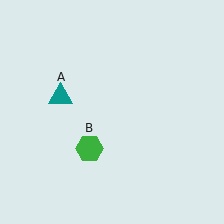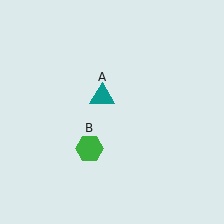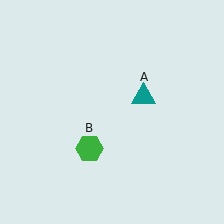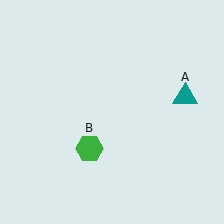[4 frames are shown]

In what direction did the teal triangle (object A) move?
The teal triangle (object A) moved right.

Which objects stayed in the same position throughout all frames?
Green hexagon (object B) remained stationary.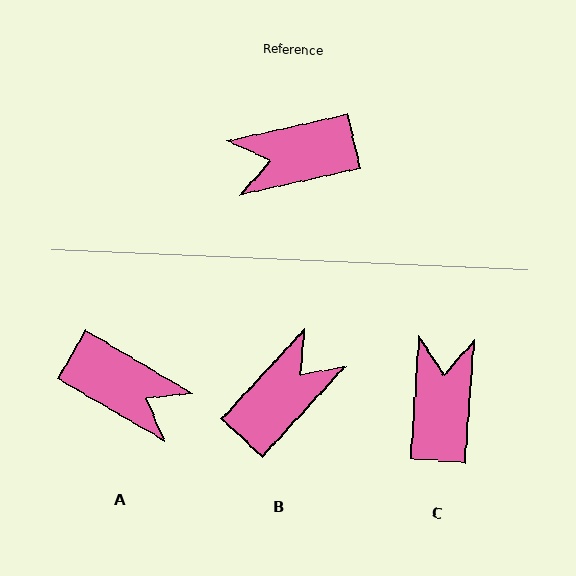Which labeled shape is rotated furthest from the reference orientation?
B, about 145 degrees away.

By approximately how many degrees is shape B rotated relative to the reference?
Approximately 145 degrees clockwise.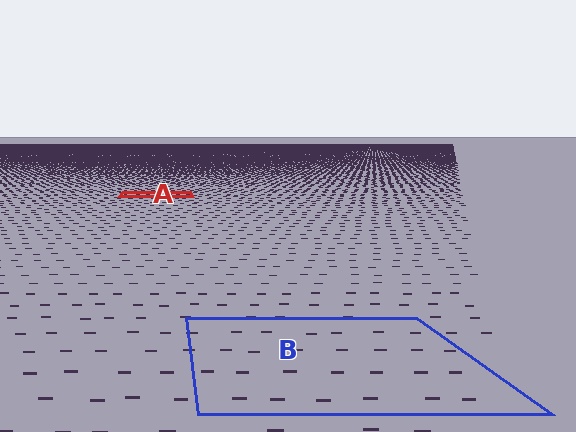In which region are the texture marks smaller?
The texture marks are smaller in region A, because it is farther away.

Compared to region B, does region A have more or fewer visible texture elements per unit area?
Region A has more texture elements per unit area — they are packed more densely because it is farther away.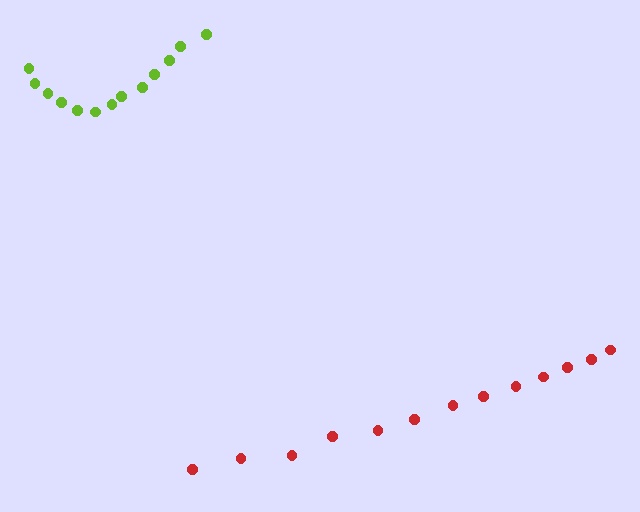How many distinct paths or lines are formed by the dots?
There are 2 distinct paths.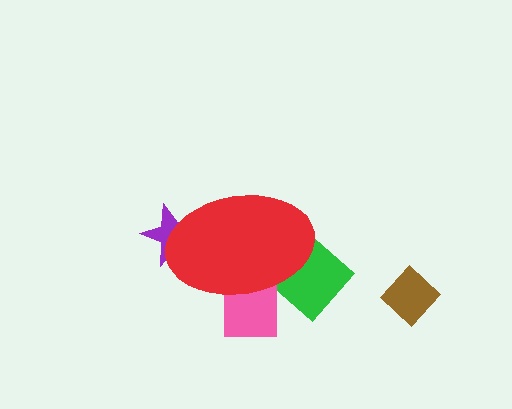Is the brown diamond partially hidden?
No, the brown diamond is fully visible.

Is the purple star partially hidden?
Yes, the purple star is partially hidden behind the red ellipse.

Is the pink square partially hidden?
Yes, the pink square is partially hidden behind the red ellipse.